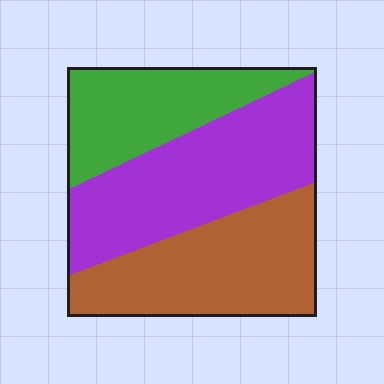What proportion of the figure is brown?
Brown covers roughly 35% of the figure.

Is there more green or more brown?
Brown.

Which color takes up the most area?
Purple, at roughly 40%.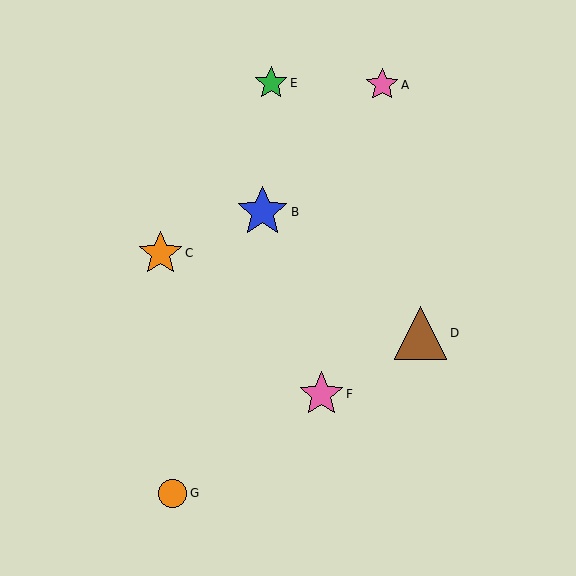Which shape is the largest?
The brown triangle (labeled D) is the largest.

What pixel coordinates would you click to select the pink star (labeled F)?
Click at (321, 394) to select the pink star F.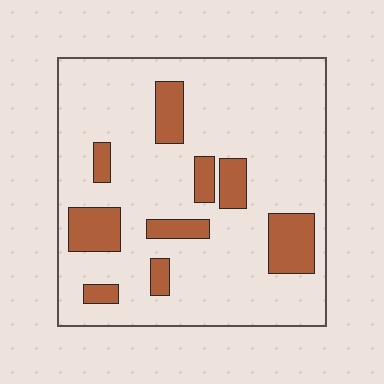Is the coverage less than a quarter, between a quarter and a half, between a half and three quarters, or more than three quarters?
Less than a quarter.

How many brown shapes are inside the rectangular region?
9.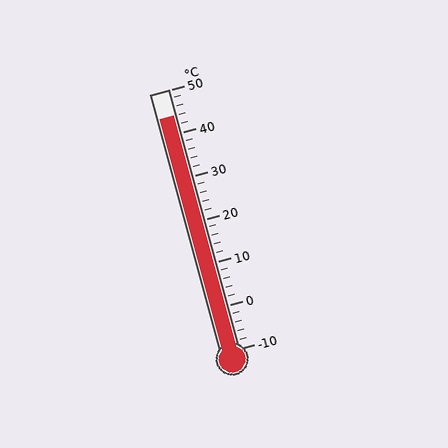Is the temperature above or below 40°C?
The temperature is above 40°C.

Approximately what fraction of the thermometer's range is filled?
The thermometer is filled to approximately 90% of its range.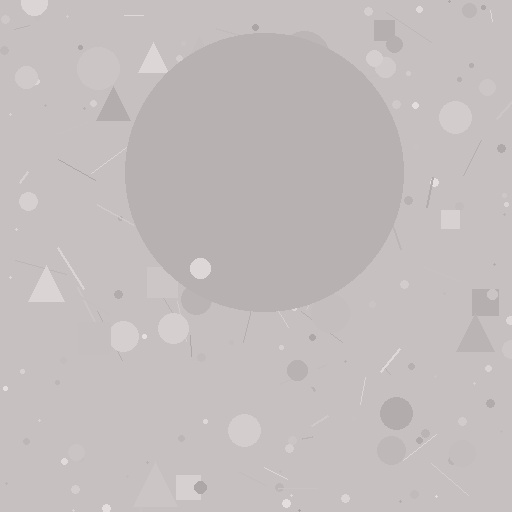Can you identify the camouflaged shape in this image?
The camouflaged shape is a circle.